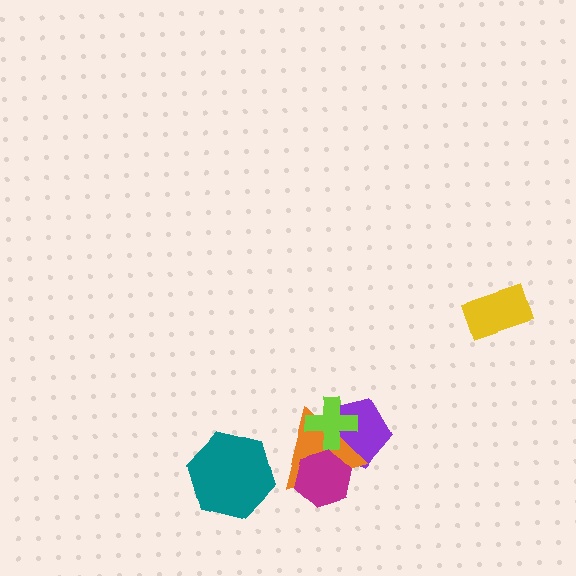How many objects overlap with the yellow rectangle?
0 objects overlap with the yellow rectangle.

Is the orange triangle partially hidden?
Yes, it is partially covered by another shape.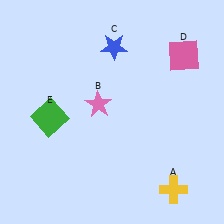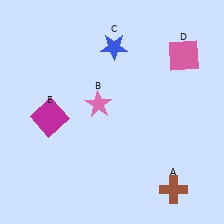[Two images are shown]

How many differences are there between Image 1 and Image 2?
There are 2 differences between the two images.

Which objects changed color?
A changed from yellow to brown. E changed from green to magenta.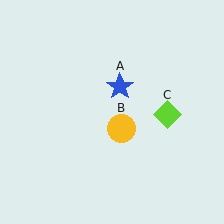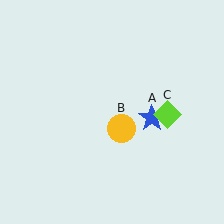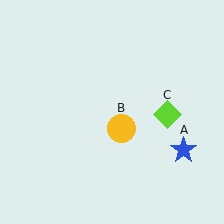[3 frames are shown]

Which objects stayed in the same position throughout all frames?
Yellow circle (object B) and lime diamond (object C) remained stationary.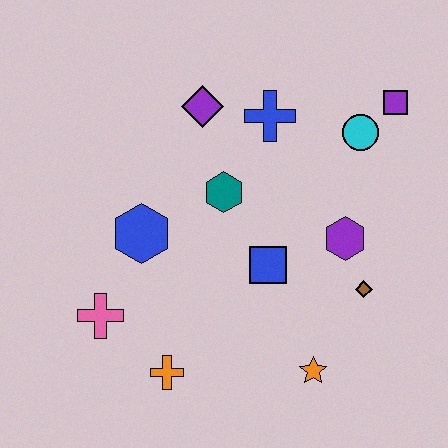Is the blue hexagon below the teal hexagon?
Yes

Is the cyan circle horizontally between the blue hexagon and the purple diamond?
No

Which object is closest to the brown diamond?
The purple hexagon is closest to the brown diamond.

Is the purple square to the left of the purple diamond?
No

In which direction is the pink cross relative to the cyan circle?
The pink cross is to the left of the cyan circle.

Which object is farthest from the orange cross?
The purple square is farthest from the orange cross.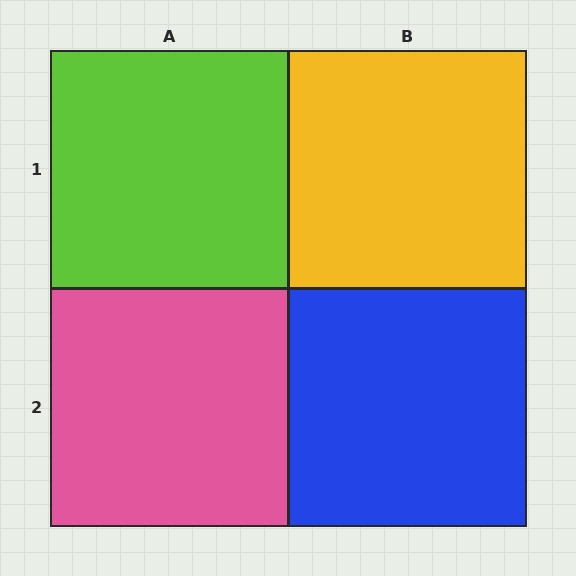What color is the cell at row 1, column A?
Lime.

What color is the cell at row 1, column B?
Yellow.